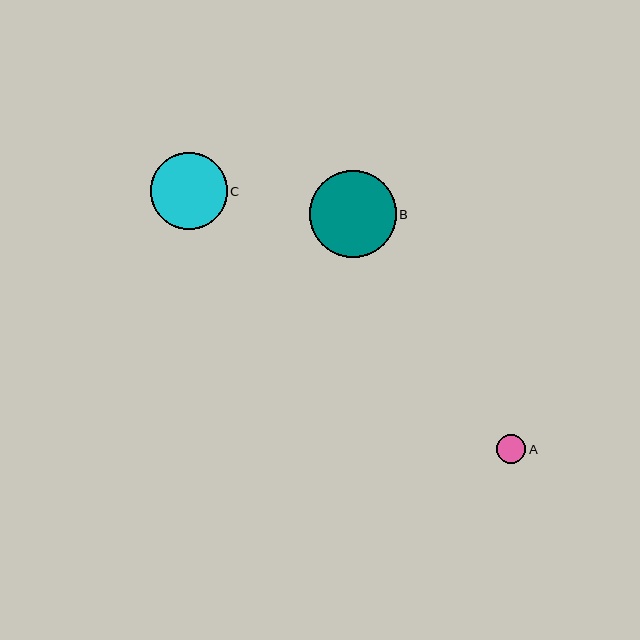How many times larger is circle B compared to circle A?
Circle B is approximately 3.0 times the size of circle A.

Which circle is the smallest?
Circle A is the smallest with a size of approximately 29 pixels.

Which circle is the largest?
Circle B is the largest with a size of approximately 87 pixels.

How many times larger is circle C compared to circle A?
Circle C is approximately 2.6 times the size of circle A.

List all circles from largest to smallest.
From largest to smallest: B, C, A.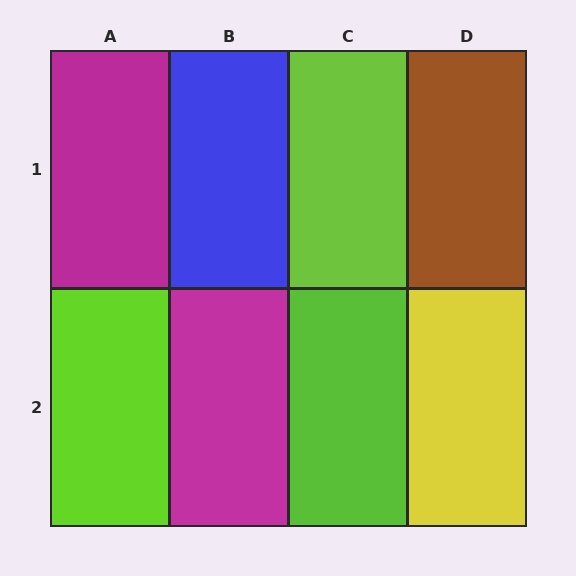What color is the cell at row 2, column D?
Yellow.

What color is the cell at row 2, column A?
Lime.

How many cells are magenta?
2 cells are magenta.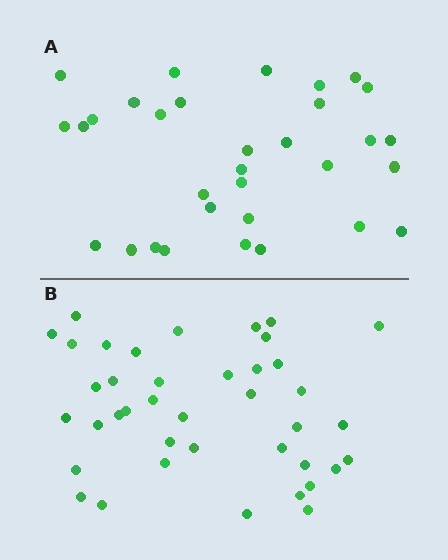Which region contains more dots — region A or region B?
Region B (the bottom region) has more dots.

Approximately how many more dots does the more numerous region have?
Region B has roughly 8 or so more dots than region A.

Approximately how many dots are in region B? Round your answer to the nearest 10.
About 40 dots.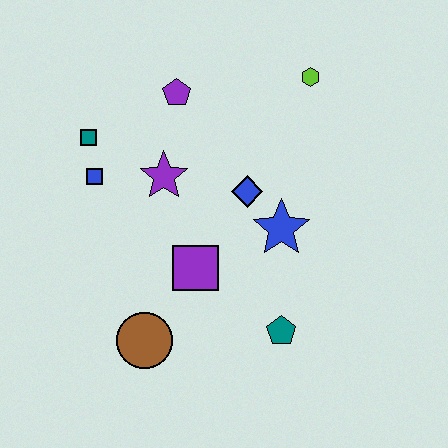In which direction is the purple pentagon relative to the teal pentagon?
The purple pentagon is above the teal pentagon.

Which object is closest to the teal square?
The blue square is closest to the teal square.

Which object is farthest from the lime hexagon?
The brown circle is farthest from the lime hexagon.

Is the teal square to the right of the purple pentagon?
No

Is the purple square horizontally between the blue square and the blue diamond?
Yes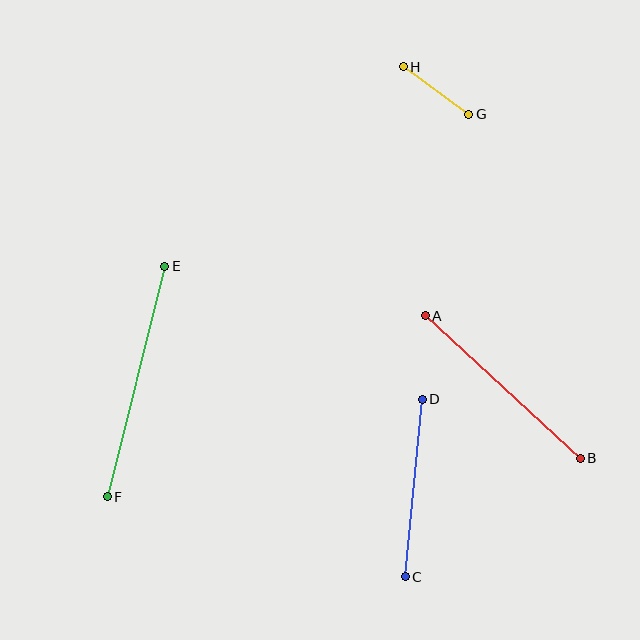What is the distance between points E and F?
The distance is approximately 238 pixels.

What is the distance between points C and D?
The distance is approximately 178 pixels.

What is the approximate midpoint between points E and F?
The midpoint is at approximately (136, 381) pixels.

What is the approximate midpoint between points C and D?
The midpoint is at approximately (414, 488) pixels.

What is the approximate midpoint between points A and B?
The midpoint is at approximately (503, 387) pixels.